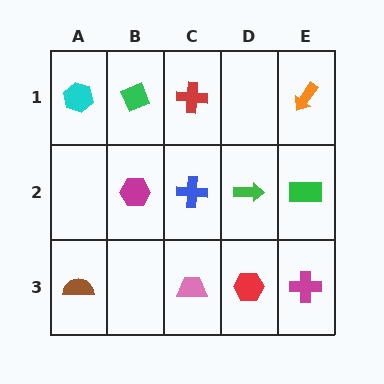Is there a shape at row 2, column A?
No, that cell is empty.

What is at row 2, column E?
A green rectangle.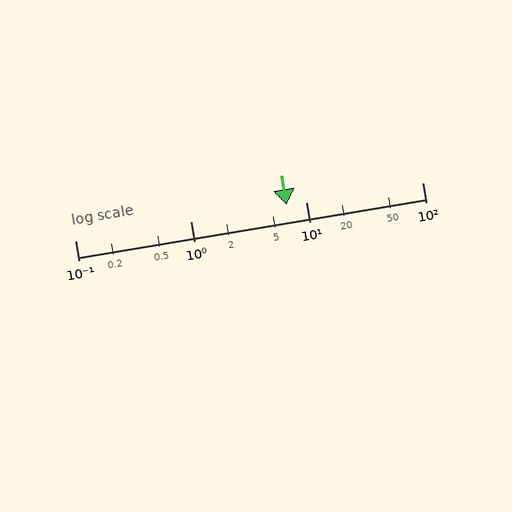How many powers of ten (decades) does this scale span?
The scale spans 3 decades, from 0.1 to 100.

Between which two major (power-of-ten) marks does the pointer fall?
The pointer is between 1 and 10.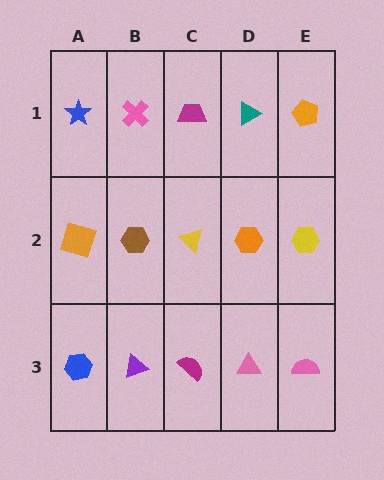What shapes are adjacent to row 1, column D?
An orange hexagon (row 2, column D), a magenta trapezoid (row 1, column C), an orange pentagon (row 1, column E).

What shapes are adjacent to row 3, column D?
An orange hexagon (row 2, column D), a magenta semicircle (row 3, column C), a pink semicircle (row 3, column E).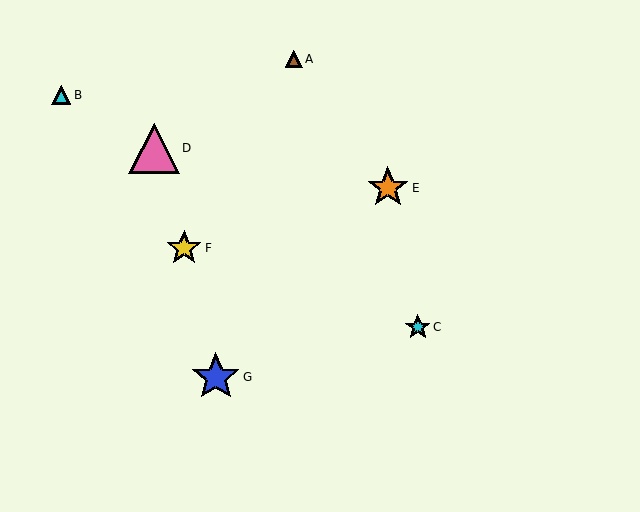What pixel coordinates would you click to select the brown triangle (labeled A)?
Click at (294, 59) to select the brown triangle A.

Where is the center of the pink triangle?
The center of the pink triangle is at (154, 148).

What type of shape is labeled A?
Shape A is a brown triangle.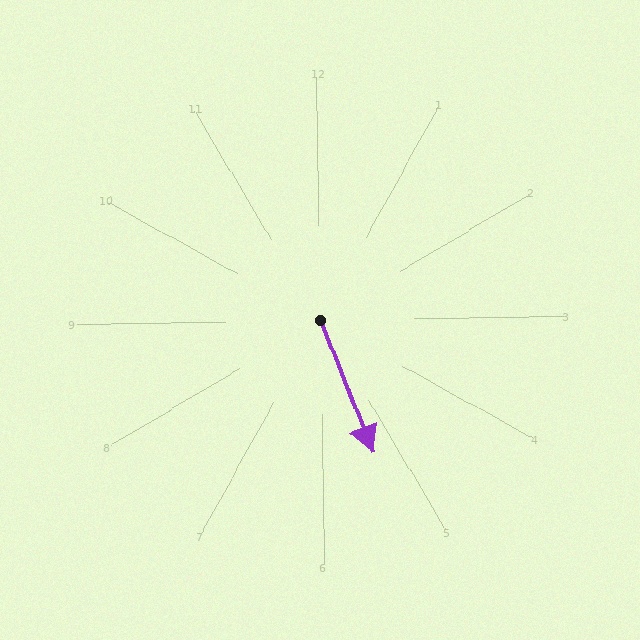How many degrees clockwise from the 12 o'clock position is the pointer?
Approximately 159 degrees.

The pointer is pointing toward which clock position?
Roughly 5 o'clock.